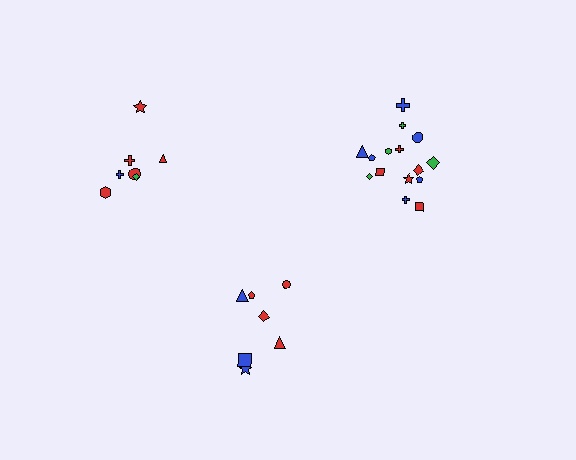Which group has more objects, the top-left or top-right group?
The top-right group.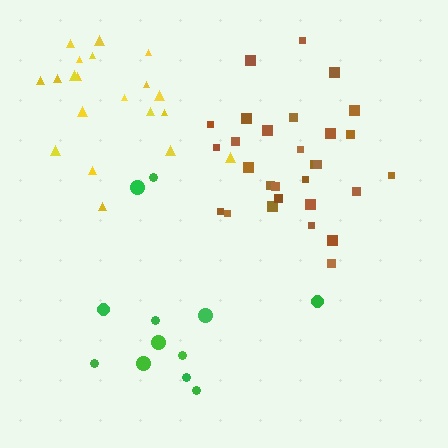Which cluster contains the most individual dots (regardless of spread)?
Brown (29).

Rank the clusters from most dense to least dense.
brown, yellow, green.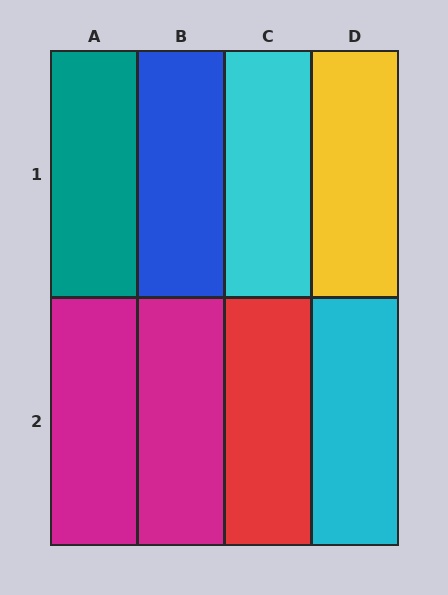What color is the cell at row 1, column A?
Teal.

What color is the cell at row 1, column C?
Cyan.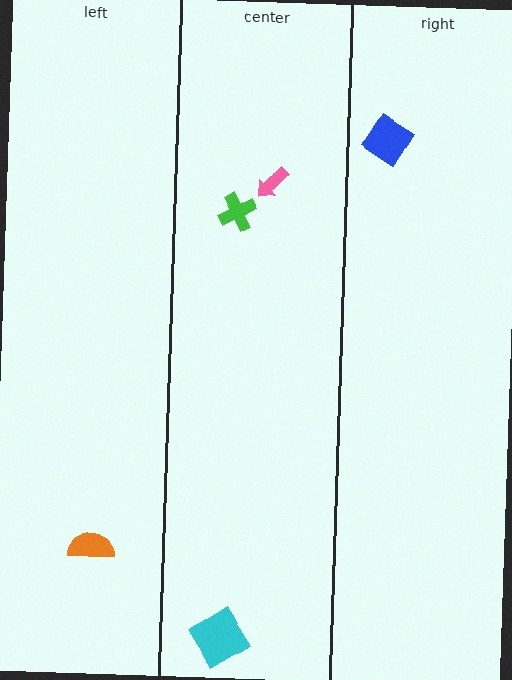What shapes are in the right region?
The blue diamond.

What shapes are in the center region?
The cyan diamond, the green cross, the pink arrow.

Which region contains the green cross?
The center region.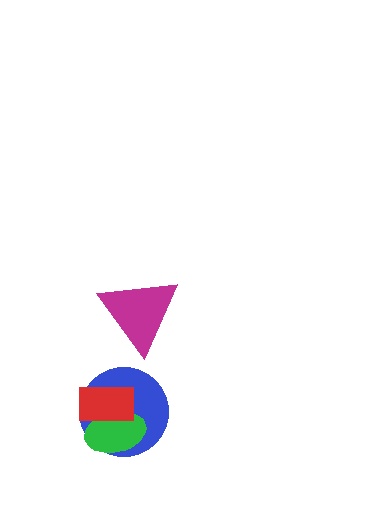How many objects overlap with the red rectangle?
2 objects overlap with the red rectangle.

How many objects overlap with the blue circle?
2 objects overlap with the blue circle.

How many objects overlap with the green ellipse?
2 objects overlap with the green ellipse.